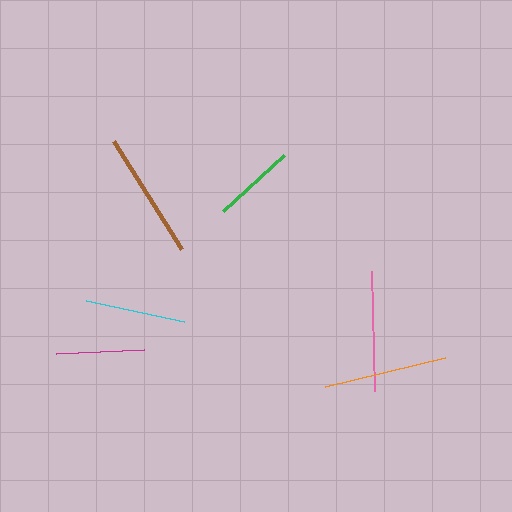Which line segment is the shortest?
The green line is the shortest at approximately 83 pixels.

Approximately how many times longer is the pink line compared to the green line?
The pink line is approximately 1.5 times the length of the green line.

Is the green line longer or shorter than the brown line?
The brown line is longer than the green line.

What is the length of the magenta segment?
The magenta segment is approximately 87 pixels long.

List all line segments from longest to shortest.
From longest to shortest: brown, orange, pink, cyan, magenta, green.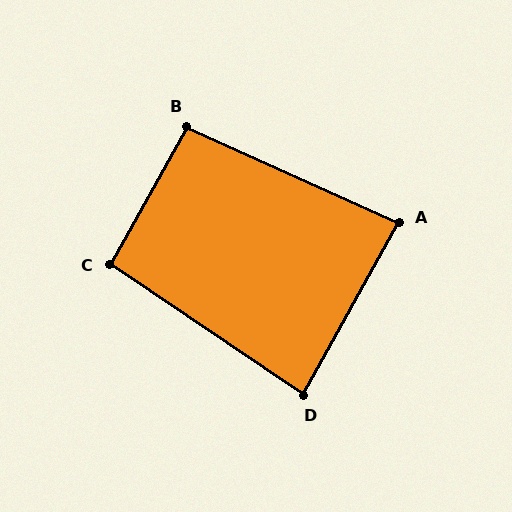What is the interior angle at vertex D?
Approximately 85 degrees (approximately right).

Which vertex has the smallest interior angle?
A, at approximately 85 degrees.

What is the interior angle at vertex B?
Approximately 95 degrees (approximately right).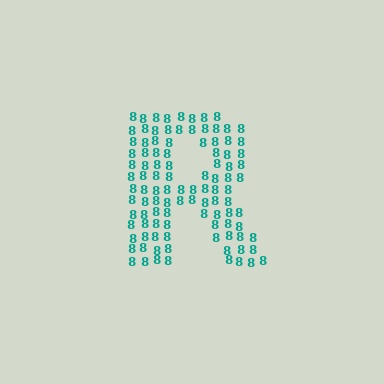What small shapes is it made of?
It is made of small digit 8's.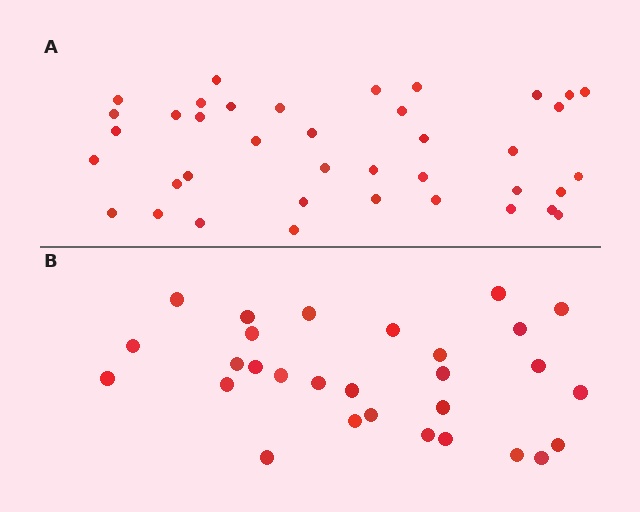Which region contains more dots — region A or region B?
Region A (the top region) has more dots.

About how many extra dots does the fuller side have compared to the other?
Region A has roughly 10 or so more dots than region B.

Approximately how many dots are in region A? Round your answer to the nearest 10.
About 40 dots. (The exact count is 39, which rounds to 40.)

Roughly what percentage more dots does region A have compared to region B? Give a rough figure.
About 35% more.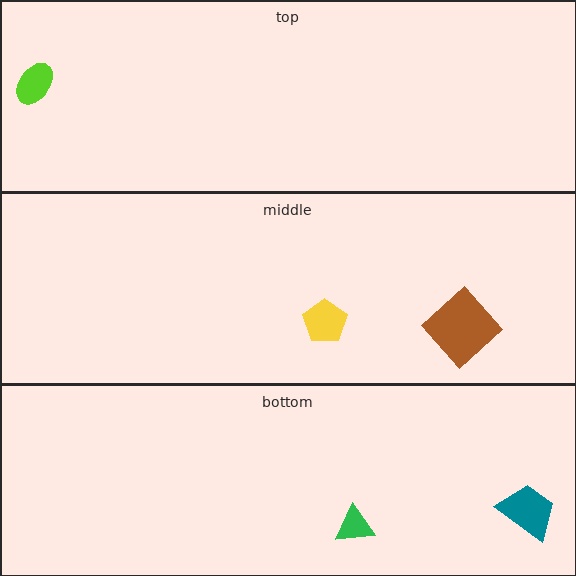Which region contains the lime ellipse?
The top region.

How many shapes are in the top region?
1.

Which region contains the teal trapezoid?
The bottom region.